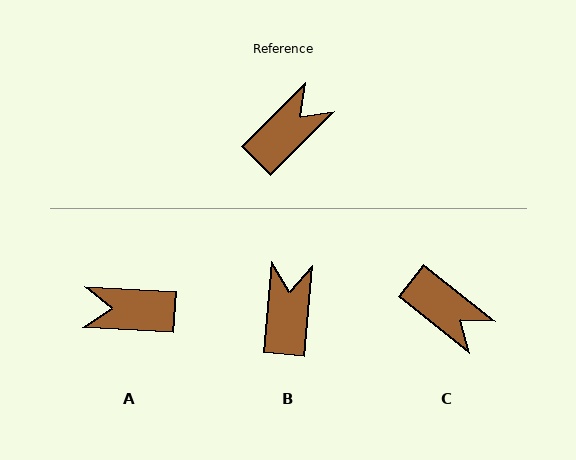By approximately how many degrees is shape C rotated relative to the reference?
Approximately 84 degrees clockwise.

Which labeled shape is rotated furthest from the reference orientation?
A, about 132 degrees away.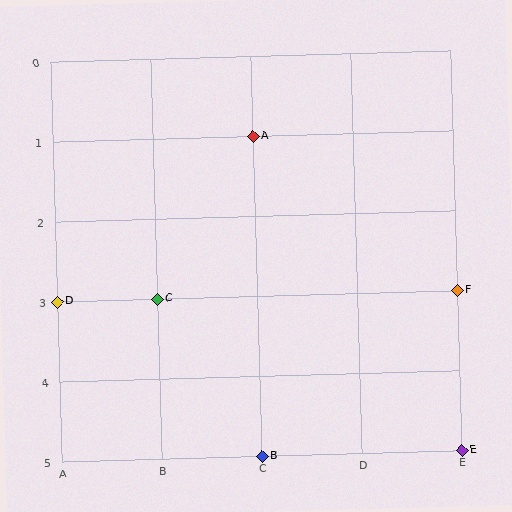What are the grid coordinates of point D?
Point D is at grid coordinates (A, 3).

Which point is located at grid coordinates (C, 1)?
Point A is at (C, 1).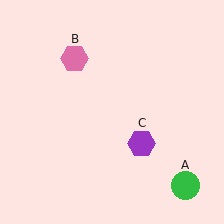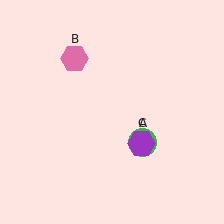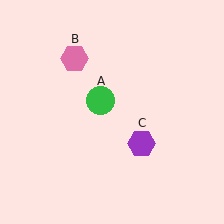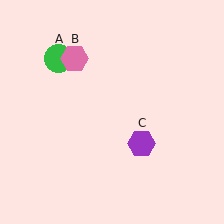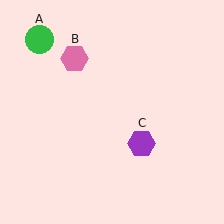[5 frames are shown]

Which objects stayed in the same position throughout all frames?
Pink hexagon (object B) and purple hexagon (object C) remained stationary.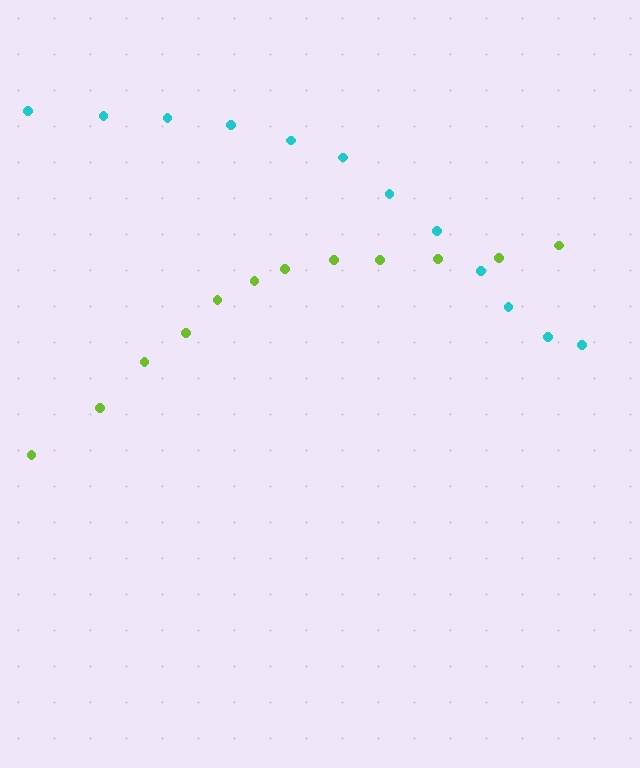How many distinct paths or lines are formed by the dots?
There are 2 distinct paths.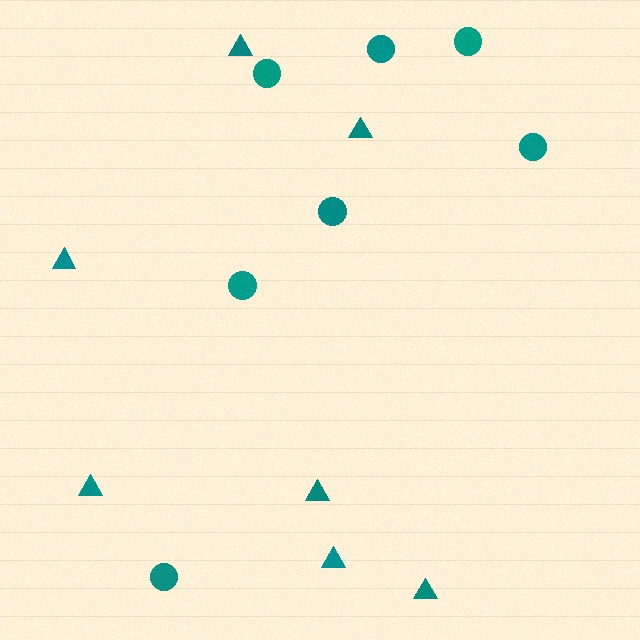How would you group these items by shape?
There are 2 groups: one group of triangles (7) and one group of circles (7).